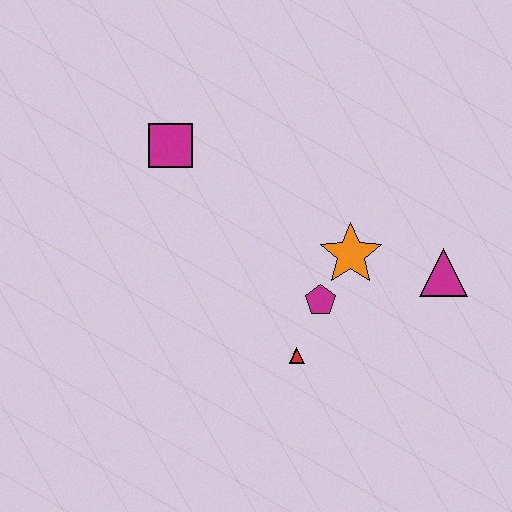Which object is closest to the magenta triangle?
The orange star is closest to the magenta triangle.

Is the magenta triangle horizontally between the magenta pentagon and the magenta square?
No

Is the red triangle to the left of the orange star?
Yes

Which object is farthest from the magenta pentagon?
The magenta square is farthest from the magenta pentagon.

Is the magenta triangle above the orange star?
No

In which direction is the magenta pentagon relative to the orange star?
The magenta pentagon is below the orange star.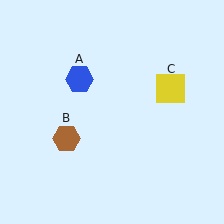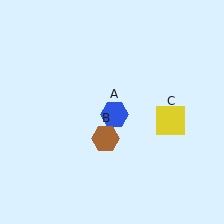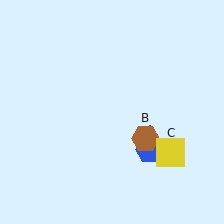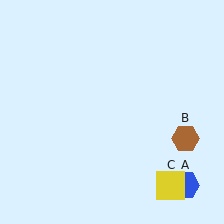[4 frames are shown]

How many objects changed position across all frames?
3 objects changed position: blue hexagon (object A), brown hexagon (object B), yellow square (object C).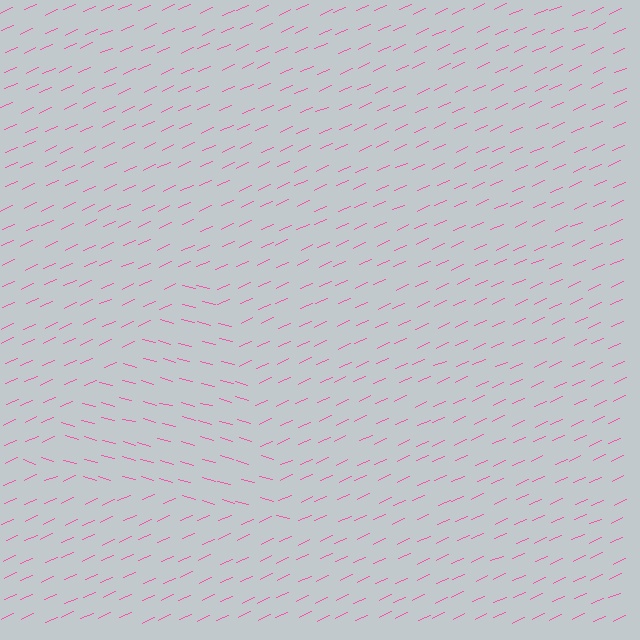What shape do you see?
I see a triangle.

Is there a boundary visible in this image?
Yes, there is a texture boundary formed by a change in line orientation.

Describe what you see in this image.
The image is filled with small pink line segments. A triangle region in the image has lines oriented differently from the surrounding lines, creating a visible texture boundary.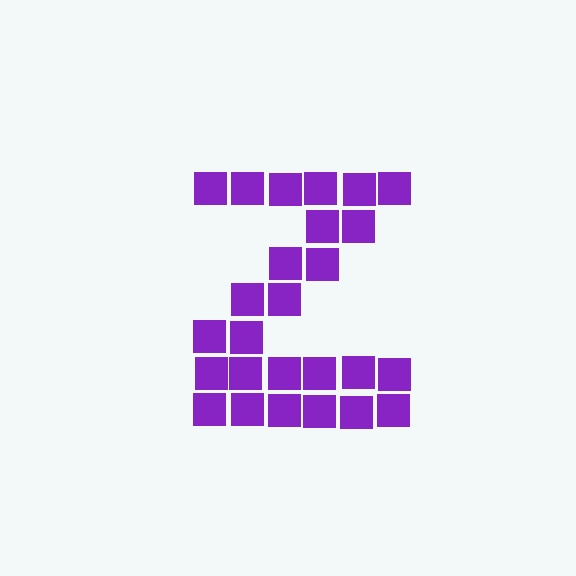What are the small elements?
The small elements are squares.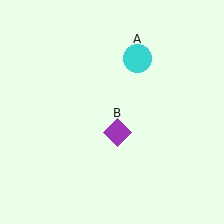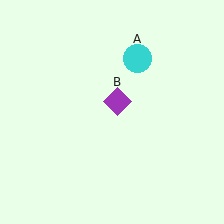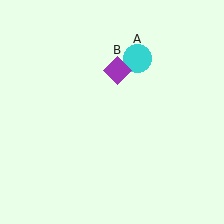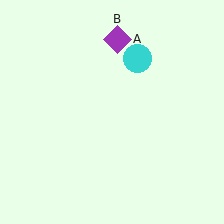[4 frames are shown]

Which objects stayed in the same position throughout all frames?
Cyan circle (object A) remained stationary.